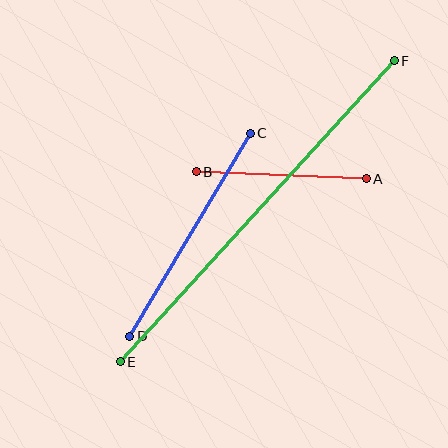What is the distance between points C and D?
The distance is approximately 236 pixels.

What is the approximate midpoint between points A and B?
The midpoint is at approximately (281, 175) pixels.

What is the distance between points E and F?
The distance is approximately 407 pixels.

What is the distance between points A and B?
The distance is approximately 170 pixels.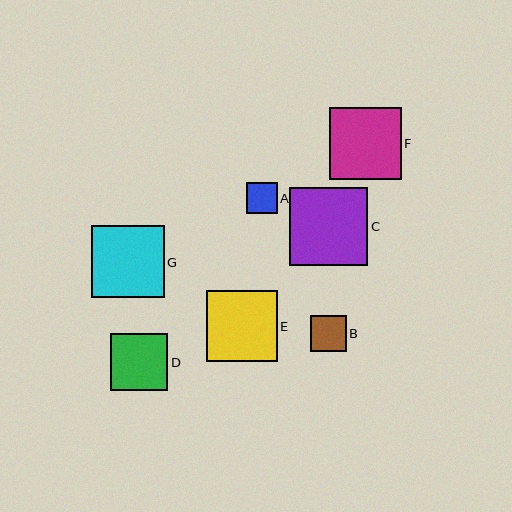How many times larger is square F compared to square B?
Square F is approximately 2.0 times the size of square B.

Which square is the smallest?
Square A is the smallest with a size of approximately 31 pixels.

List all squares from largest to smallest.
From largest to smallest: C, G, F, E, D, B, A.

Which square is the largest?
Square C is the largest with a size of approximately 78 pixels.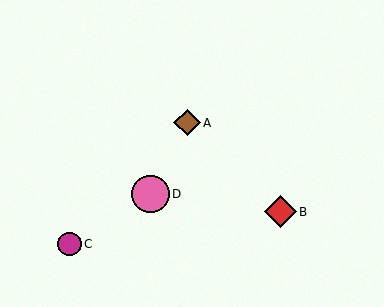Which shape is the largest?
The pink circle (labeled D) is the largest.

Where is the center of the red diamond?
The center of the red diamond is at (280, 212).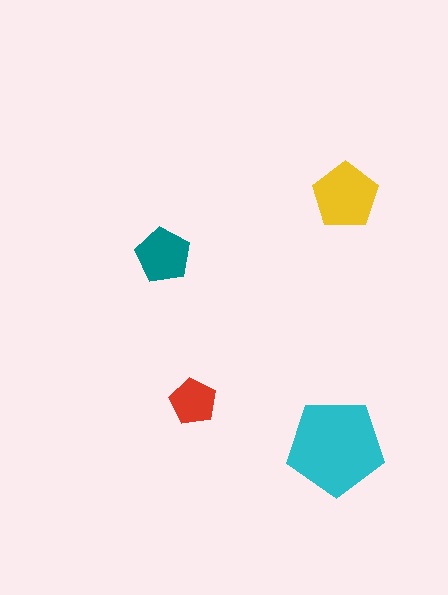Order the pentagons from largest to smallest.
the cyan one, the yellow one, the teal one, the red one.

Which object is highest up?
The yellow pentagon is topmost.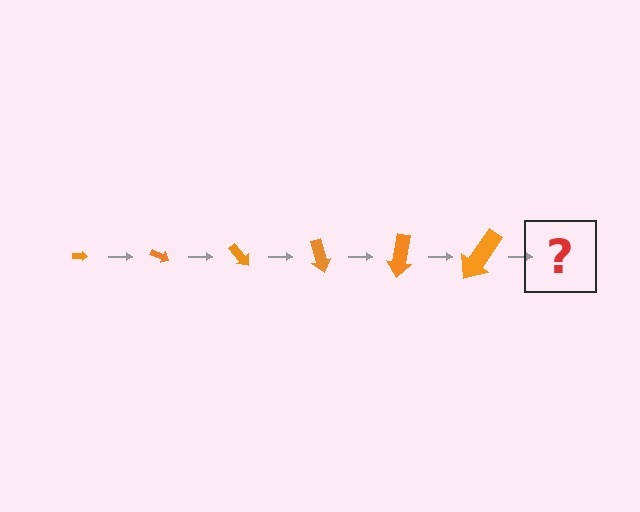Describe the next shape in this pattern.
It should be an arrow, larger than the previous one and rotated 150 degrees from the start.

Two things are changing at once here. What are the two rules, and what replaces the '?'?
The two rules are that the arrow grows larger each step and it rotates 25 degrees each step. The '?' should be an arrow, larger than the previous one and rotated 150 degrees from the start.